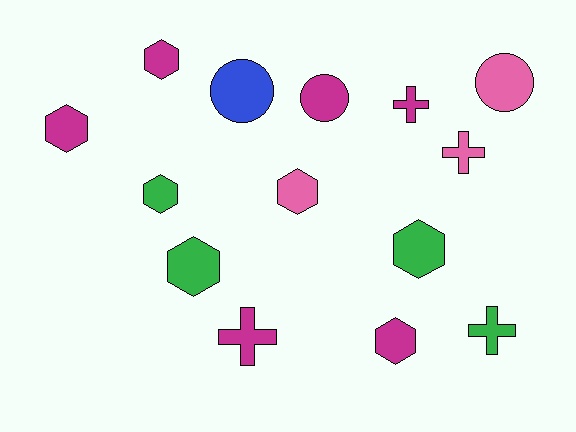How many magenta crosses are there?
There are 2 magenta crosses.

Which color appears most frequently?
Magenta, with 6 objects.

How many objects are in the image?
There are 14 objects.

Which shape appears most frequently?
Hexagon, with 7 objects.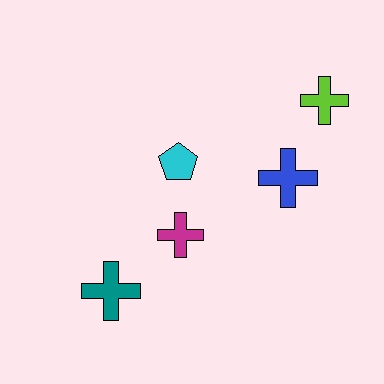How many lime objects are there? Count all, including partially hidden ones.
There is 1 lime object.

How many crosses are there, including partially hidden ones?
There are 4 crosses.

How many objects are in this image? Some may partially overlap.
There are 5 objects.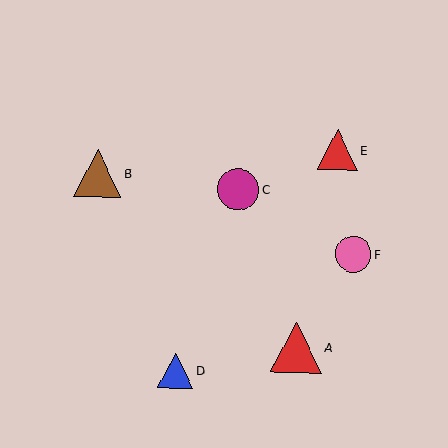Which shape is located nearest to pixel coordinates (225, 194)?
The magenta circle (labeled C) at (238, 189) is nearest to that location.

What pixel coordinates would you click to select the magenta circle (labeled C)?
Click at (238, 189) to select the magenta circle C.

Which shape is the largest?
The red triangle (labeled A) is the largest.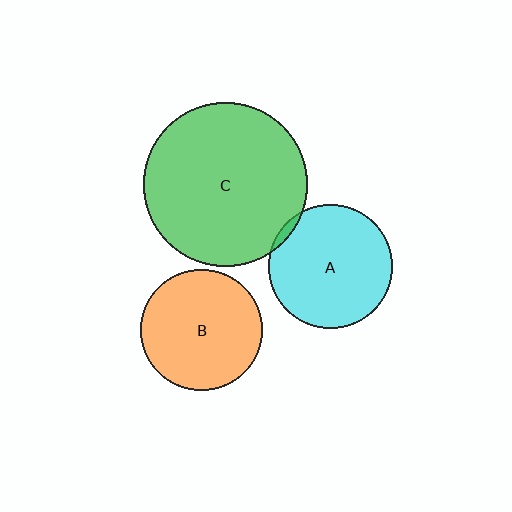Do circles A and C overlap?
Yes.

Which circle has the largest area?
Circle C (green).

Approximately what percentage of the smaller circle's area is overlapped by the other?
Approximately 5%.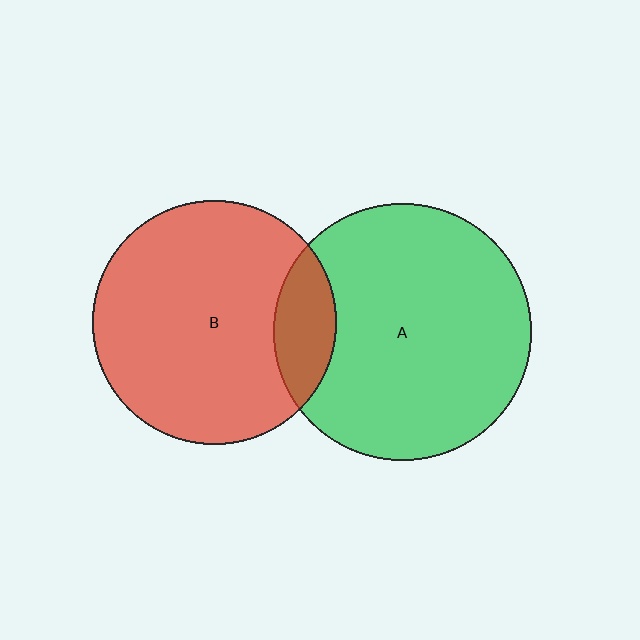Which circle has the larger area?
Circle A (green).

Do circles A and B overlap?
Yes.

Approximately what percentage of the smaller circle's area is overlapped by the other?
Approximately 15%.